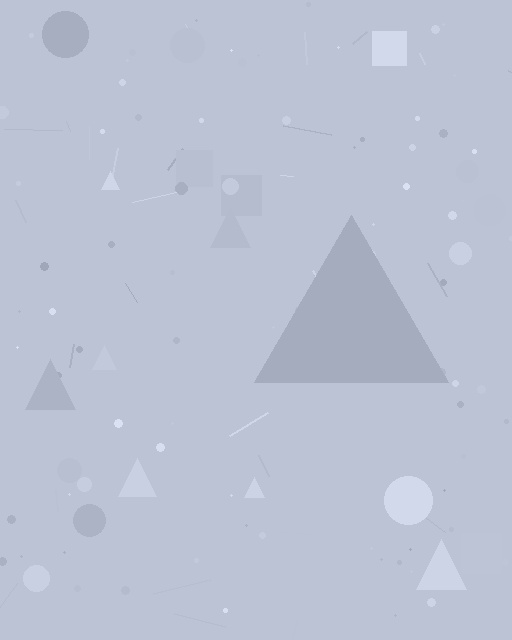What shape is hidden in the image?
A triangle is hidden in the image.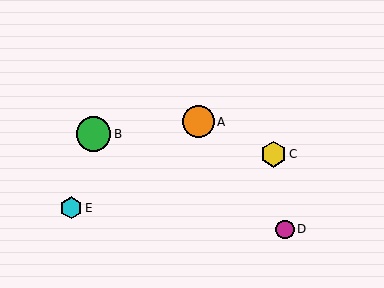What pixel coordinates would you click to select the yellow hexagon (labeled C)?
Click at (273, 154) to select the yellow hexagon C.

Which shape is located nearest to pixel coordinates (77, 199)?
The cyan hexagon (labeled E) at (71, 208) is nearest to that location.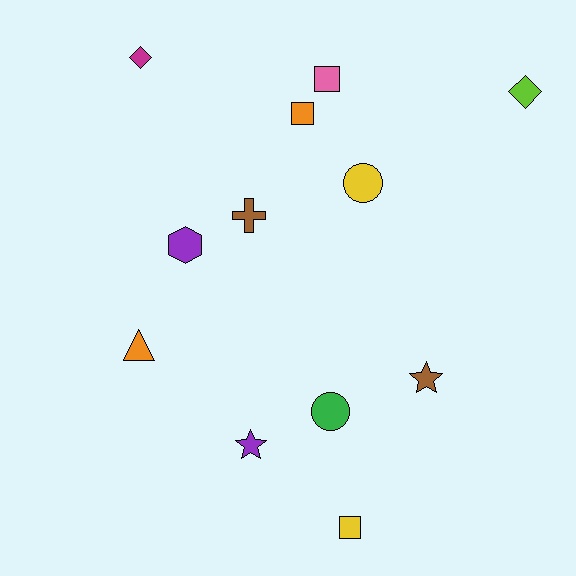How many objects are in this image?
There are 12 objects.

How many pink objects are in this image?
There is 1 pink object.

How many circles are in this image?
There are 2 circles.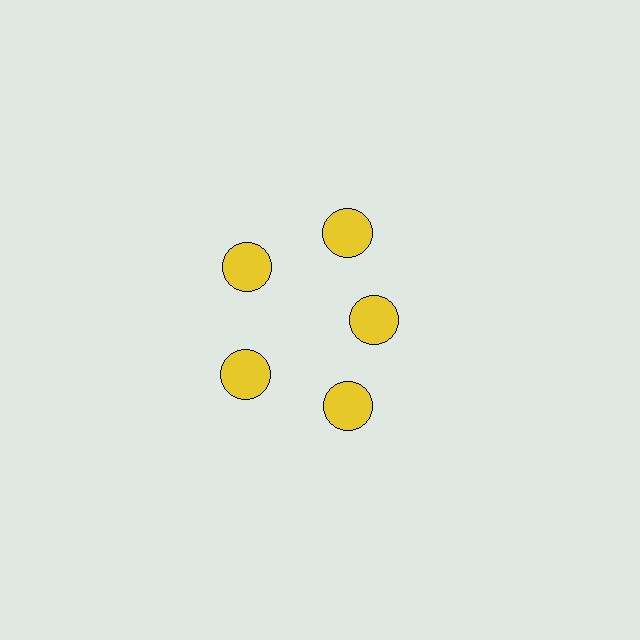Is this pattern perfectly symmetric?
No. The 5 yellow circles are arranged in a ring, but one element near the 3 o'clock position is pulled inward toward the center, breaking the 5-fold rotational symmetry.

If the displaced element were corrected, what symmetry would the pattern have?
It would have 5-fold rotational symmetry — the pattern would map onto itself every 72 degrees.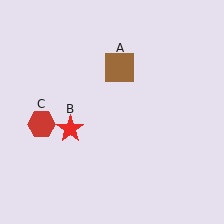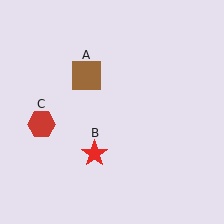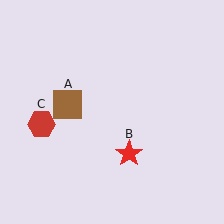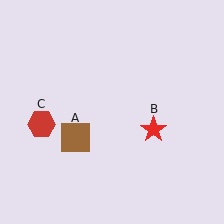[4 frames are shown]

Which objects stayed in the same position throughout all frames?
Red hexagon (object C) remained stationary.